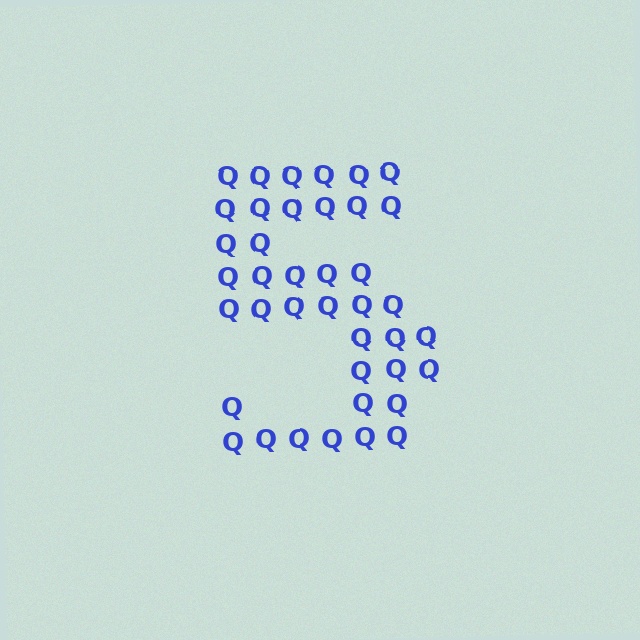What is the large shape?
The large shape is the digit 5.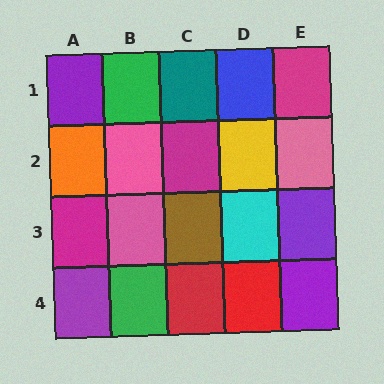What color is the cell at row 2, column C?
Magenta.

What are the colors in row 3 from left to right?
Magenta, pink, brown, cyan, purple.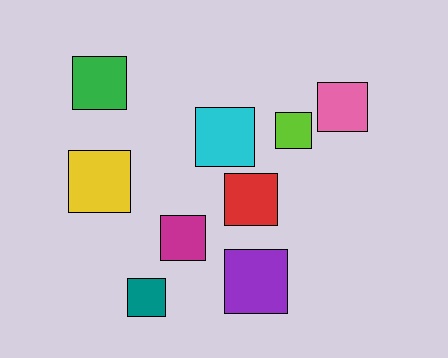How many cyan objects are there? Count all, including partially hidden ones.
There is 1 cyan object.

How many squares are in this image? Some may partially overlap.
There are 9 squares.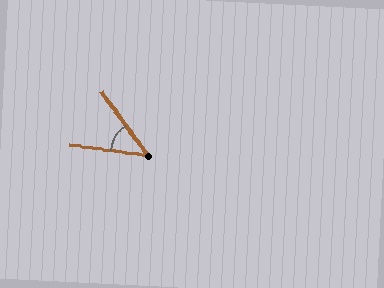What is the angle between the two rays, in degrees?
Approximately 46 degrees.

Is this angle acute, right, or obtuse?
It is acute.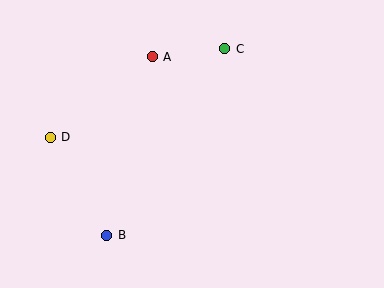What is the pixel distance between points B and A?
The distance between B and A is 184 pixels.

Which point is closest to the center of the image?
Point A at (152, 57) is closest to the center.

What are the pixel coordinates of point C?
Point C is at (225, 49).